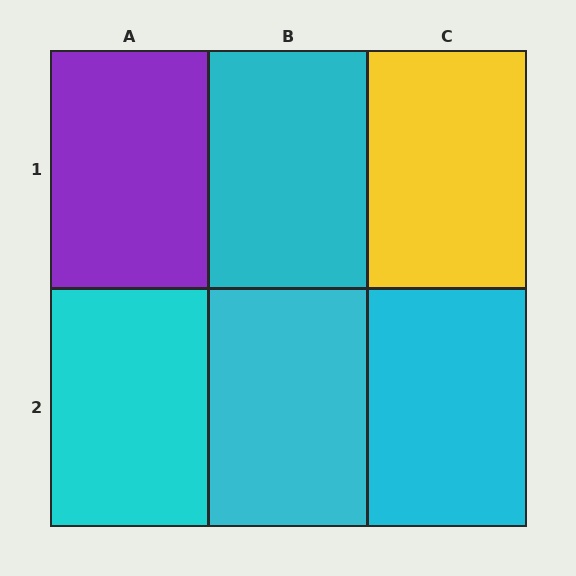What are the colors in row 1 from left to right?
Purple, cyan, yellow.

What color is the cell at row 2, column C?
Cyan.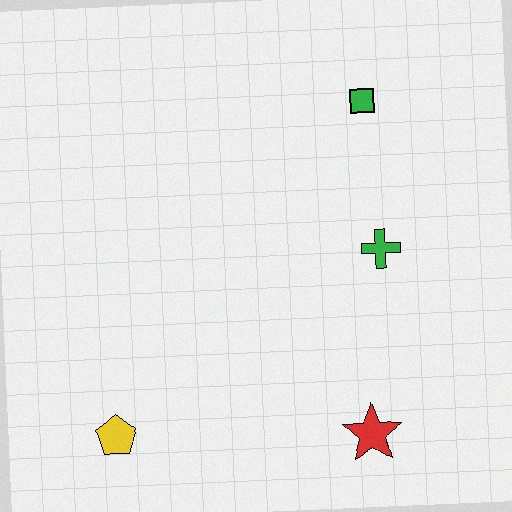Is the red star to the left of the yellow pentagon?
No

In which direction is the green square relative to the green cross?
The green square is above the green cross.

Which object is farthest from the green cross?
The yellow pentagon is farthest from the green cross.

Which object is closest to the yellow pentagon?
The red star is closest to the yellow pentagon.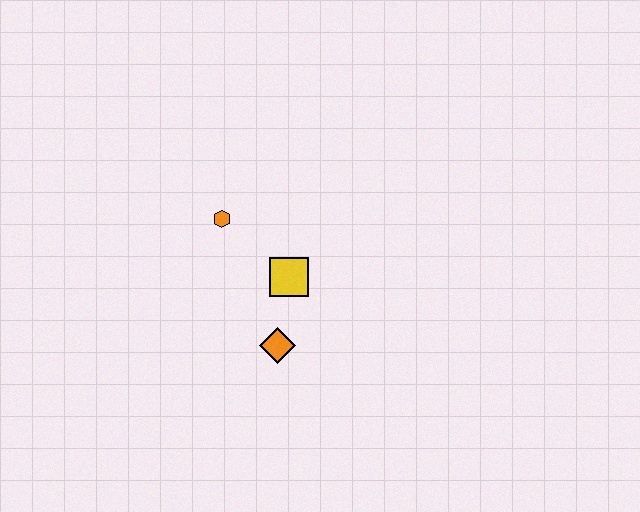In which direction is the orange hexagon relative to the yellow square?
The orange hexagon is to the left of the yellow square.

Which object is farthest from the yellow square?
The orange hexagon is farthest from the yellow square.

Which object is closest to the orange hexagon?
The yellow square is closest to the orange hexagon.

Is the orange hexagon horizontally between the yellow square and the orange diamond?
No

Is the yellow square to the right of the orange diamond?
Yes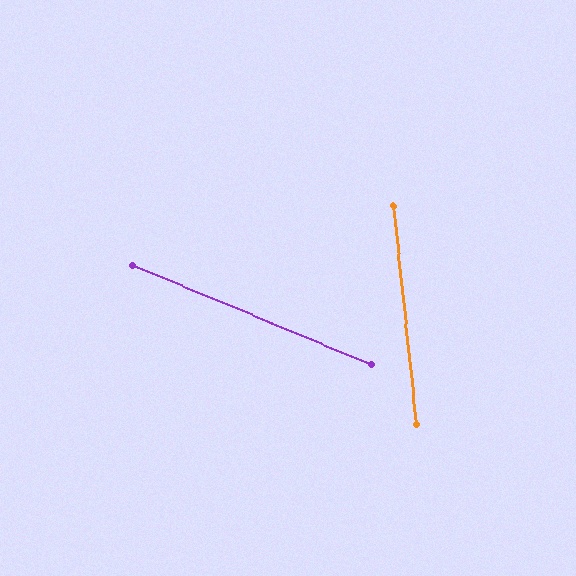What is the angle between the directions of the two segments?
Approximately 61 degrees.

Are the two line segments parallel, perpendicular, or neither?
Neither parallel nor perpendicular — they differ by about 61°.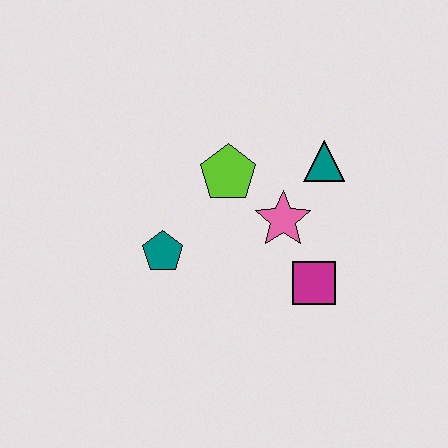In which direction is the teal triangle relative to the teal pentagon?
The teal triangle is to the right of the teal pentagon.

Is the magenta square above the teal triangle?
No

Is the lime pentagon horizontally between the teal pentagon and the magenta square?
Yes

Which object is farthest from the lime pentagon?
The magenta square is farthest from the lime pentagon.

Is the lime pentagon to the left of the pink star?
Yes